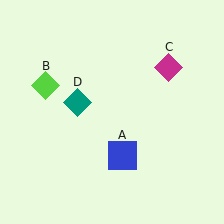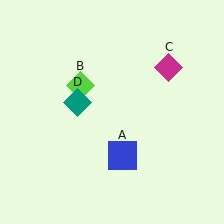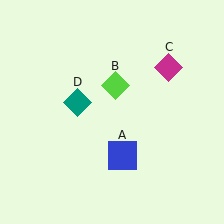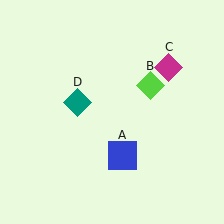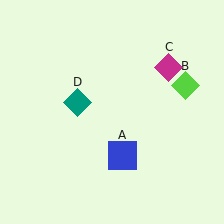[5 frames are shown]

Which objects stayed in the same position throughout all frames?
Blue square (object A) and magenta diamond (object C) and teal diamond (object D) remained stationary.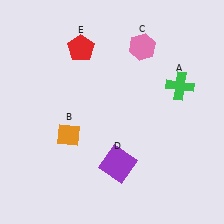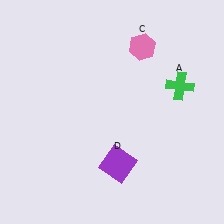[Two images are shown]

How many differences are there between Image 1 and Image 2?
There are 2 differences between the two images.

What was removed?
The orange diamond (B), the red pentagon (E) were removed in Image 2.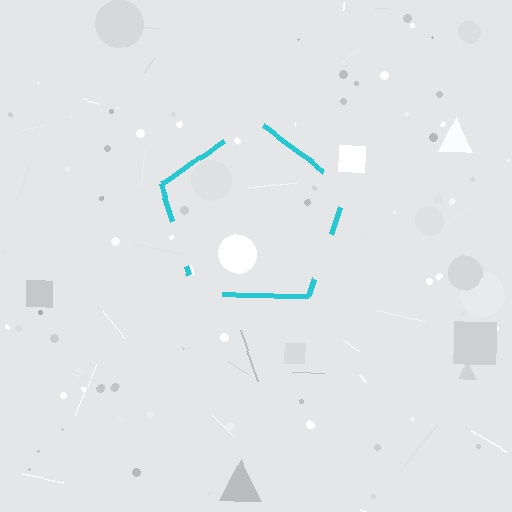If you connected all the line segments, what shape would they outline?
They would outline a pentagon.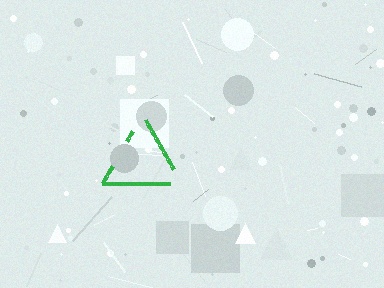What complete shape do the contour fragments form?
The contour fragments form a triangle.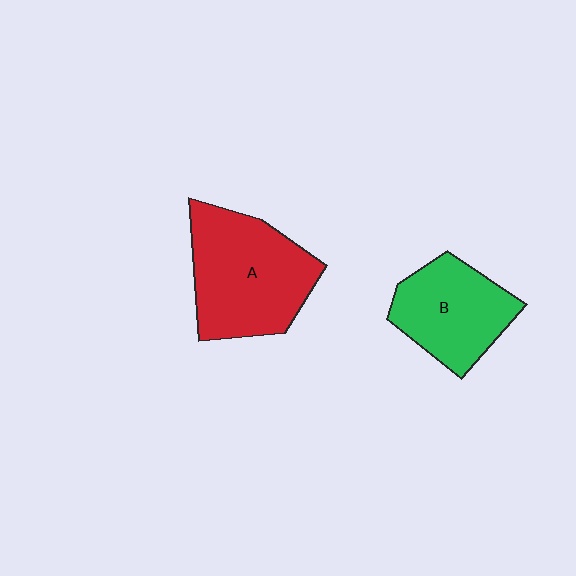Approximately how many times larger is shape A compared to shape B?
Approximately 1.3 times.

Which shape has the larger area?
Shape A (red).